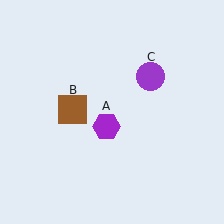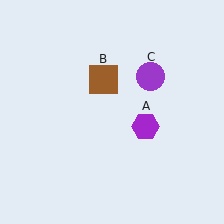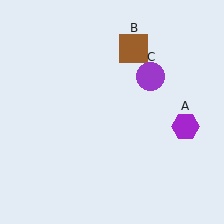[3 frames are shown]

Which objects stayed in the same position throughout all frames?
Purple circle (object C) remained stationary.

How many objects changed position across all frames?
2 objects changed position: purple hexagon (object A), brown square (object B).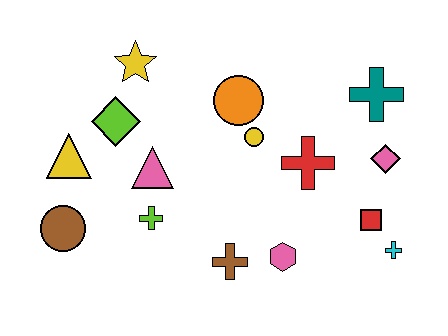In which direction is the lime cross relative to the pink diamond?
The lime cross is to the left of the pink diamond.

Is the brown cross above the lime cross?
No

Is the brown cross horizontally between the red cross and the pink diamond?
No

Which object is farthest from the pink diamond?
The brown circle is farthest from the pink diamond.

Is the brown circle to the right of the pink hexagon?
No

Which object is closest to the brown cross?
The pink hexagon is closest to the brown cross.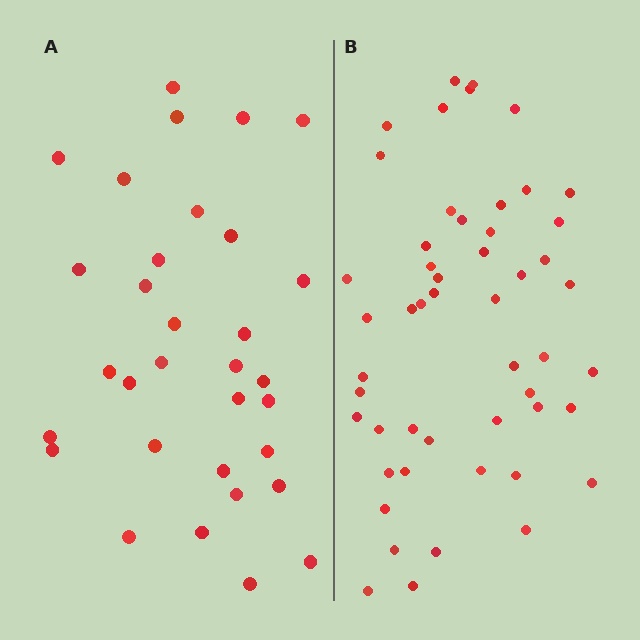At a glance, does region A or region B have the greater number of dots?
Region B (the right region) has more dots.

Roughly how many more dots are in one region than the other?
Region B has approximately 20 more dots than region A.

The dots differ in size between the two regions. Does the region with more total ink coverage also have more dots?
No. Region A has more total ink coverage because its dots are larger, but region B actually contains more individual dots. Total area can be misleading — the number of items is what matters here.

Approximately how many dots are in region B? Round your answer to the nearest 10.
About 50 dots. (The exact count is 51, which rounds to 50.)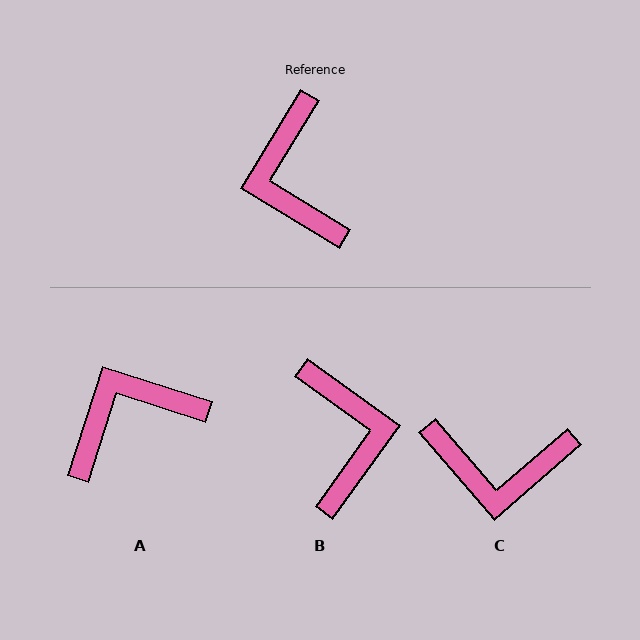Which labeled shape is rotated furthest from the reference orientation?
B, about 176 degrees away.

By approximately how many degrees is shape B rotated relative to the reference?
Approximately 176 degrees counter-clockwise.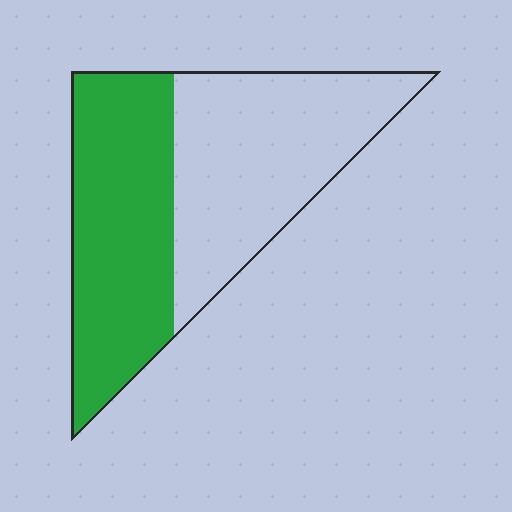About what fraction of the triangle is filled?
About one half (1/2).